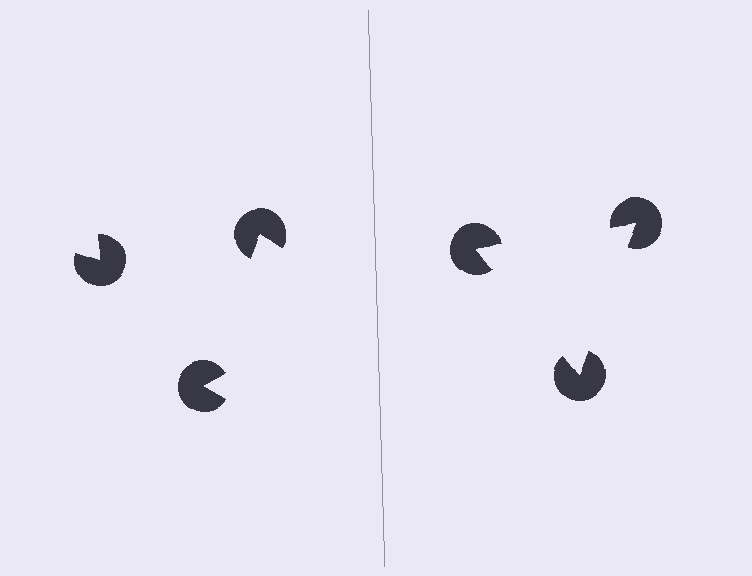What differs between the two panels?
The pac-man discs are positioned identically on both sides; only the wedge orientations differ. On the right they align to a triangle; on the left they are misaligned.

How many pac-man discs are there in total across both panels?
6 — 3 on each side.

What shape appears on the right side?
An illusory triangle.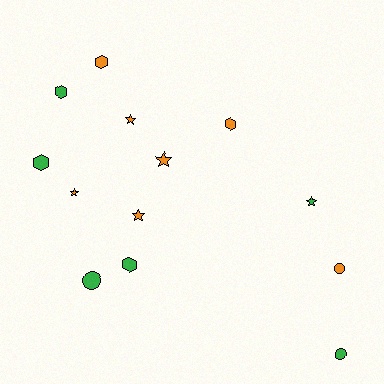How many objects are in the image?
There are 13 objects.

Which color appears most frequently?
Orange, with 7 objects.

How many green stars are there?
There is 1 green star.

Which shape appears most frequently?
Hexagon, with 5 objects.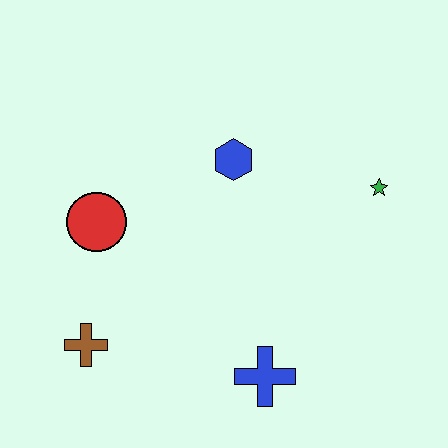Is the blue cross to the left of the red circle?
No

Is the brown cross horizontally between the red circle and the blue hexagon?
No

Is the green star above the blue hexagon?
No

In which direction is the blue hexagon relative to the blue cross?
The blue hexagon is above the blue cross.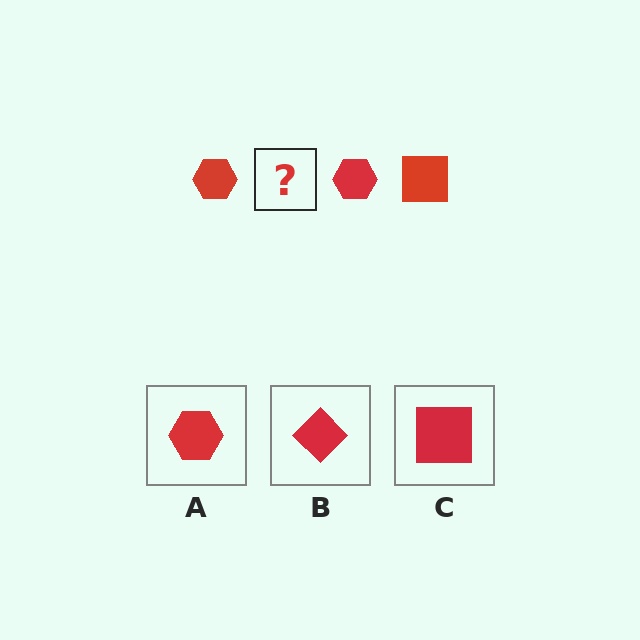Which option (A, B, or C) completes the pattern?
C.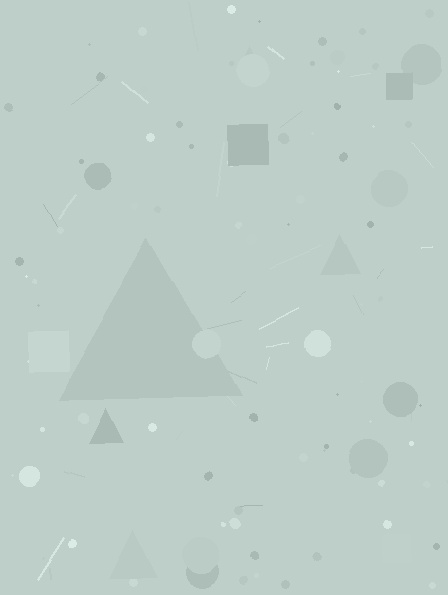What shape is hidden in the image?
A triangle is hidden in the image.